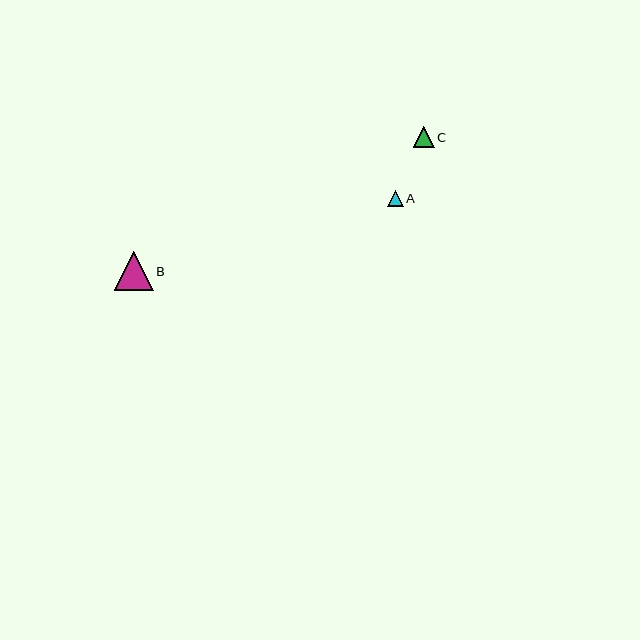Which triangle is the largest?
Triangle B is the largest with a size of approximately 39 pixels.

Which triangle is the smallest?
Triangle A is the smallest with a size of approximately 16 pixels.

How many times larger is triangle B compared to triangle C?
Triangle B is approximately 1.9 times the size of triangle C.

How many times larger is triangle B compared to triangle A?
Triangle B is approximately 2.4 times the size of triangle A.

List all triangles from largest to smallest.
From largest to smallest: B, C, A.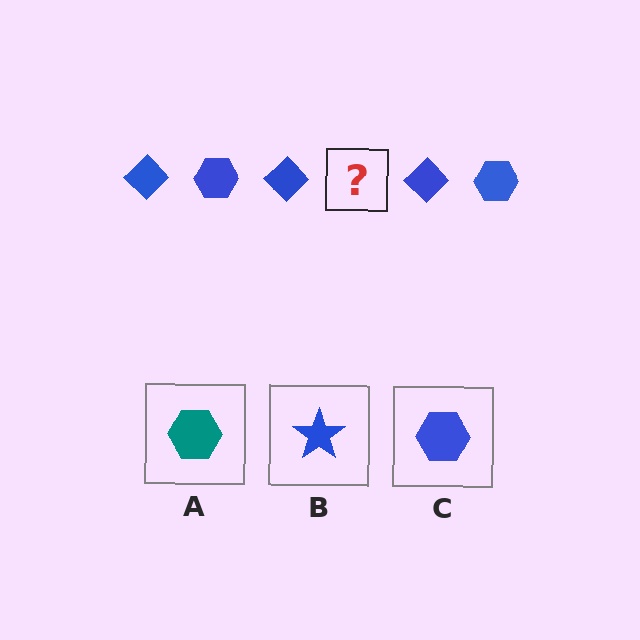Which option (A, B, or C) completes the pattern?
C.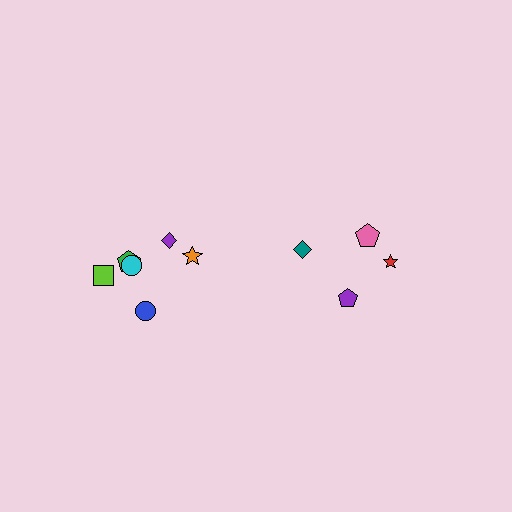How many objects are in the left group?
There are 6 objects.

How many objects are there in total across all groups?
There are 10 objects.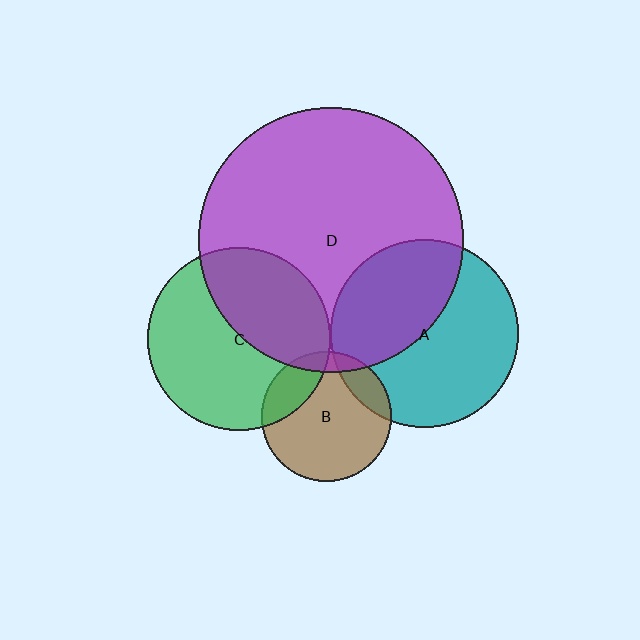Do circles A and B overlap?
Yes.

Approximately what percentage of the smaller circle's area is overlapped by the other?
Approximately 15%.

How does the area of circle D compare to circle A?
Approximately 2.0 times.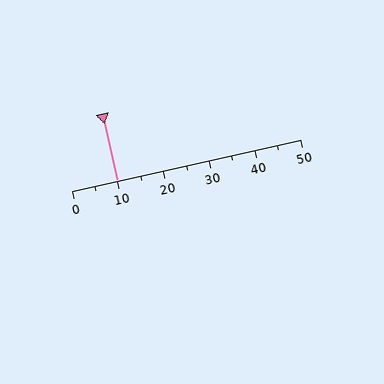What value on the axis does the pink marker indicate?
The marker indicates approximately 10.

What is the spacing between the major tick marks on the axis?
The major ticks are spaced 10 apart.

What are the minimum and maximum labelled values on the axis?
The axis runs from 0 to 50.